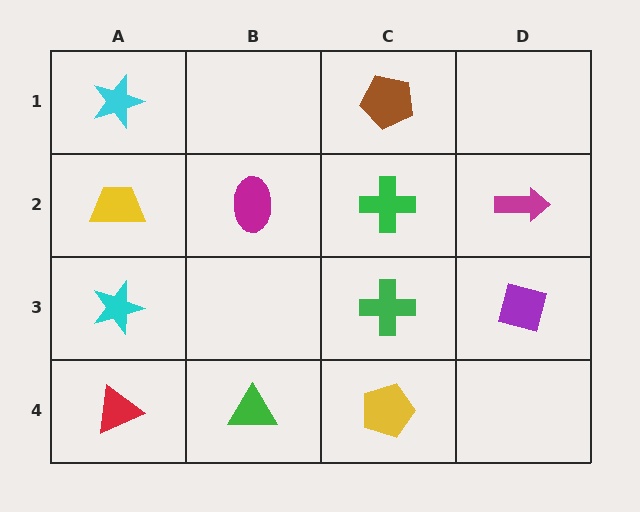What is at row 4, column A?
A red triangle.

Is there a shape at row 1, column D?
No, that cell is empty.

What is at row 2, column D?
A magenta arrow.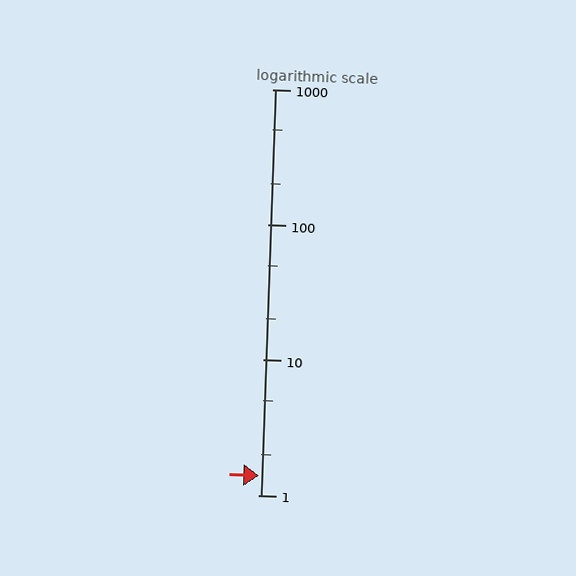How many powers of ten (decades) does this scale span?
The scale spans 3 decades, from 1 to 1000.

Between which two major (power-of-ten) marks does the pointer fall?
The pointer is between 1 and 10.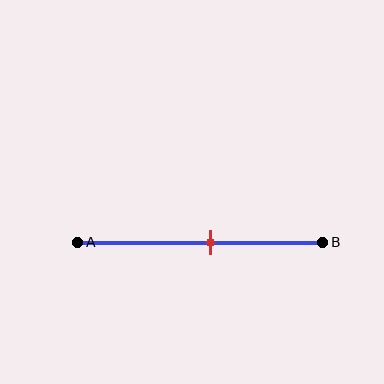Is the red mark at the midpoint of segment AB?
No, the mark is at about 55% from A, not at the 50% midpoint.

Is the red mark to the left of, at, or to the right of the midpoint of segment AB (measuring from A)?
The red mark is to the right of the midpoint of segment AB.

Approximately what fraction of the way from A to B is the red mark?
The red mark is approximately 55% of the way from A to B.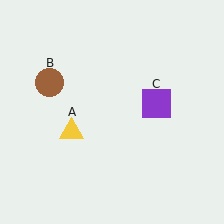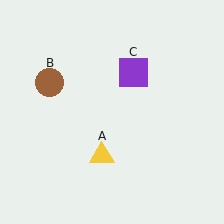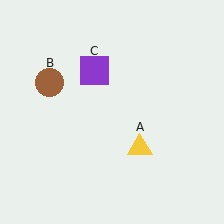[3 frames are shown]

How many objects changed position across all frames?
2 objects changed position: yellow triangle (object A), purple square (object C).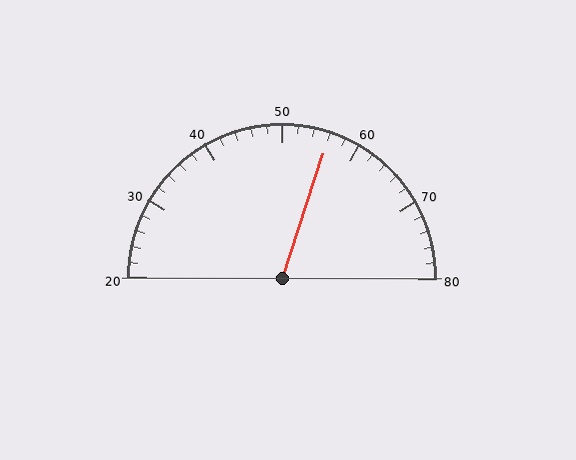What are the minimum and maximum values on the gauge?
The gauge ranges from 20 to 80.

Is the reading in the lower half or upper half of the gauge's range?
The reading is in the upper half of the range (20 to 80).